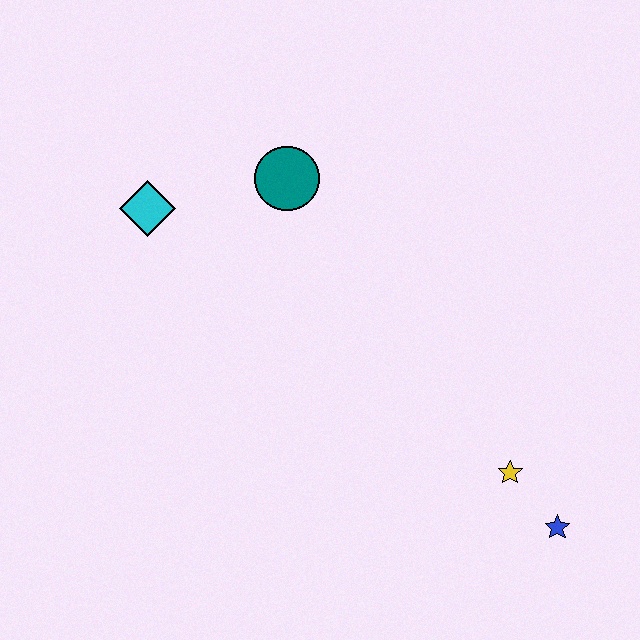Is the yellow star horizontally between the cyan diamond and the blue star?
Yes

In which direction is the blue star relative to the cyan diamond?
The blue star is to the right of the cyan diamond.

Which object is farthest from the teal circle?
The blue star is farthest from the teal circle.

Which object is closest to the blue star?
The yellow star is closest to the blue star.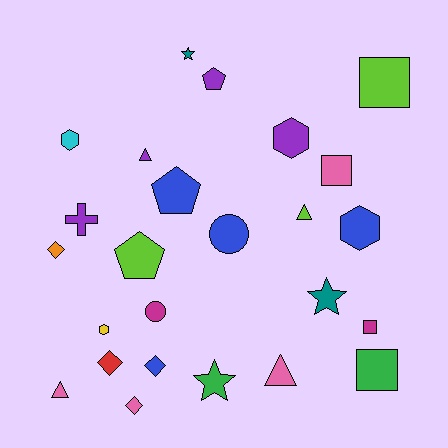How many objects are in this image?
There are 25 objects.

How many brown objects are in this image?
There are no brown objects.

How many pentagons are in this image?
There are 3 pentagons.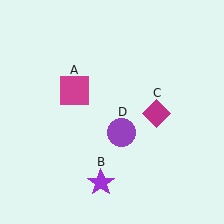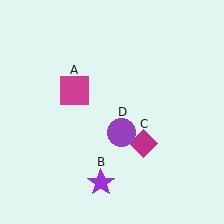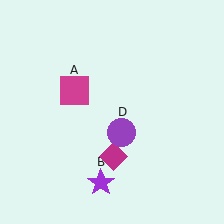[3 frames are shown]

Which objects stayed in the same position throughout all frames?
Magenta square (object A) and purple star (object B) and purple circle (object D) remained stationary.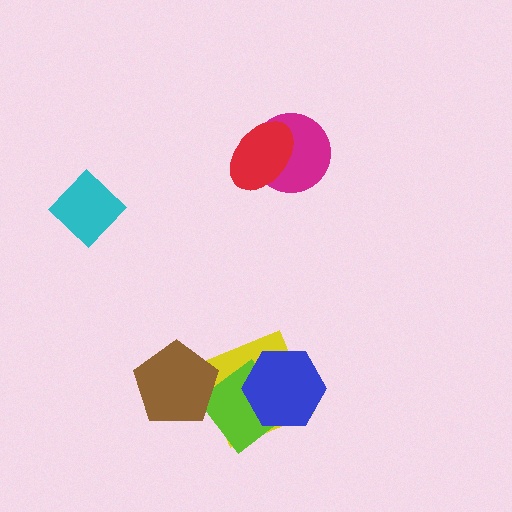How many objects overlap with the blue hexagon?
2 objects overlap with the blue hexagon.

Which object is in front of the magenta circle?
The red ellipse is in front of the magenta circle.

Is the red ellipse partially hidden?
No, no other shape covers it.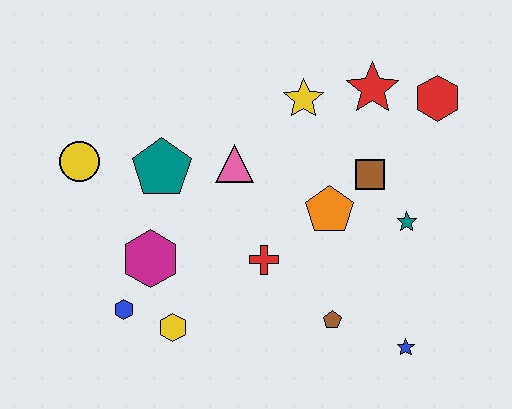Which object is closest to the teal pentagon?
The pink triangle is closest to the teal pentagon.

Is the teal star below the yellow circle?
Yes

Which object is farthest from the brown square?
The yellow circle is farthest from the brown square.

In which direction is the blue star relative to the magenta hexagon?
The blue star is to the right of the magenta hexagon.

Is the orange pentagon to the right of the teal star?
No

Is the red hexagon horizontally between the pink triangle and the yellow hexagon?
No